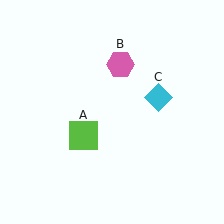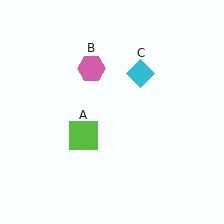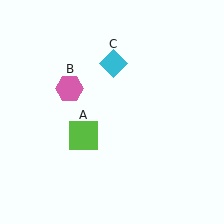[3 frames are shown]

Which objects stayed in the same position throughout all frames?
Lime square (object A) remained stationary.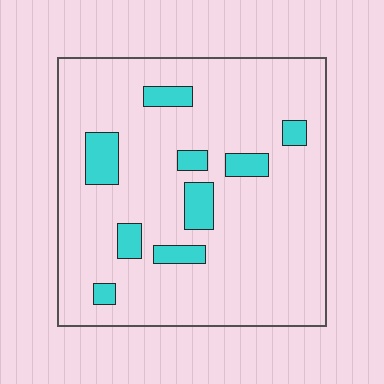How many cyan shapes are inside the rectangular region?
9.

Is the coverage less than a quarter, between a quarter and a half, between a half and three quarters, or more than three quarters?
Less than a quarter.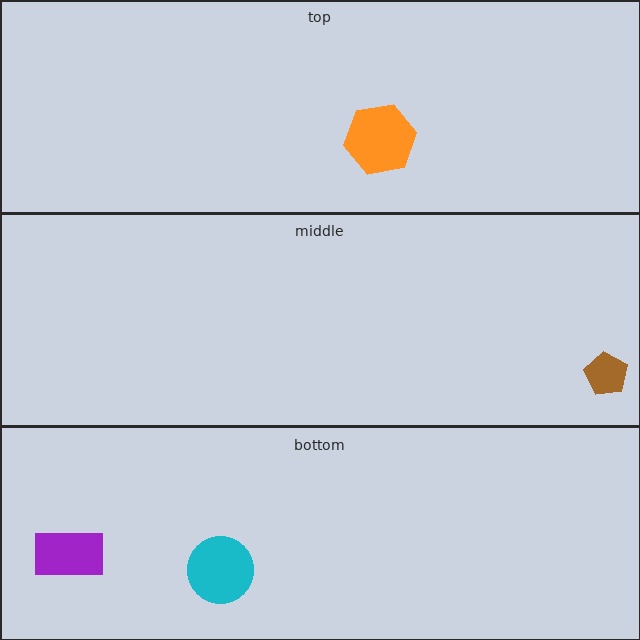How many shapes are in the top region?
1.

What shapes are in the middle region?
The brown pentagon.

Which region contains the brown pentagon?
The middle region.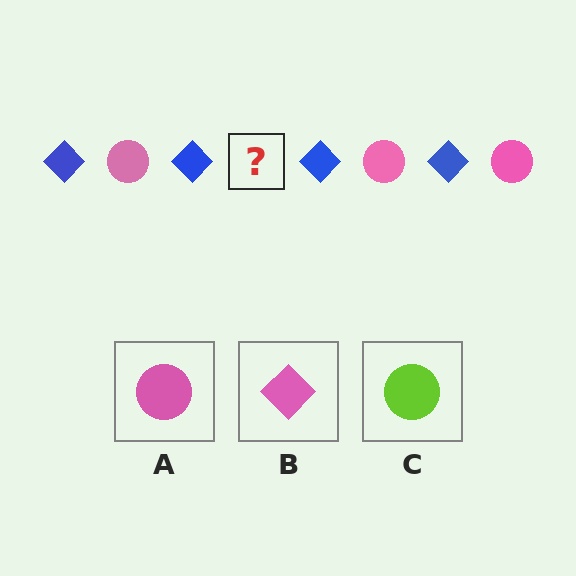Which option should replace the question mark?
Option A.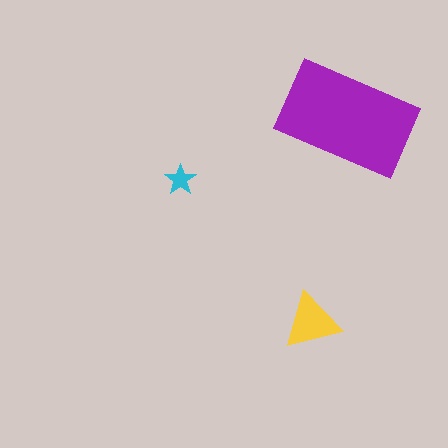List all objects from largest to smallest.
The purple rectangle, the yellow triangle, the cyan star.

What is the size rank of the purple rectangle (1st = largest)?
1st.